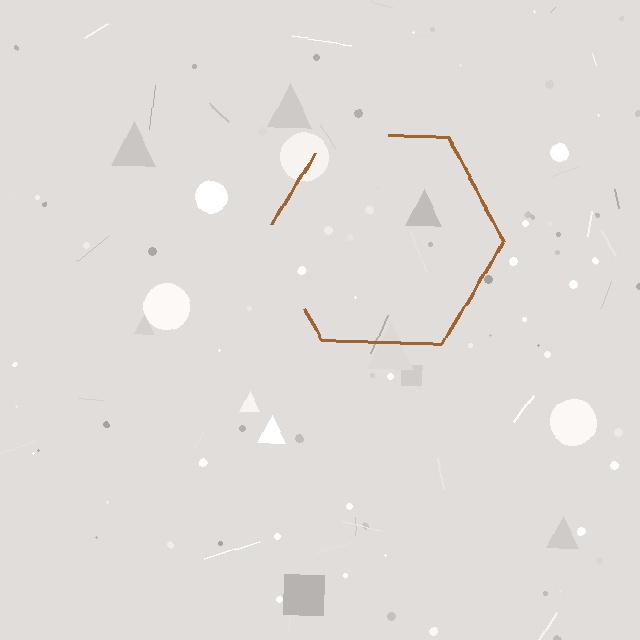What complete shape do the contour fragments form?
The contour fragments form a hexagon.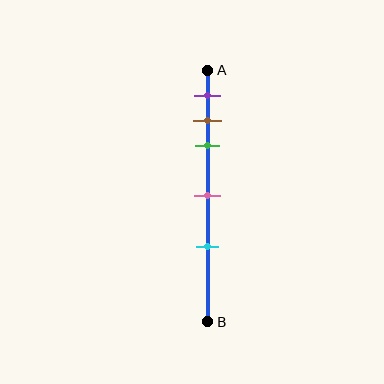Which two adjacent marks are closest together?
The brown and green marks are the closest adjacent pair.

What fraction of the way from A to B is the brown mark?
The brown mark is approximately 20% (0.2) of the way from A to B.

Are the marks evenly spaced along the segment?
No, the marks are not evenly spaced.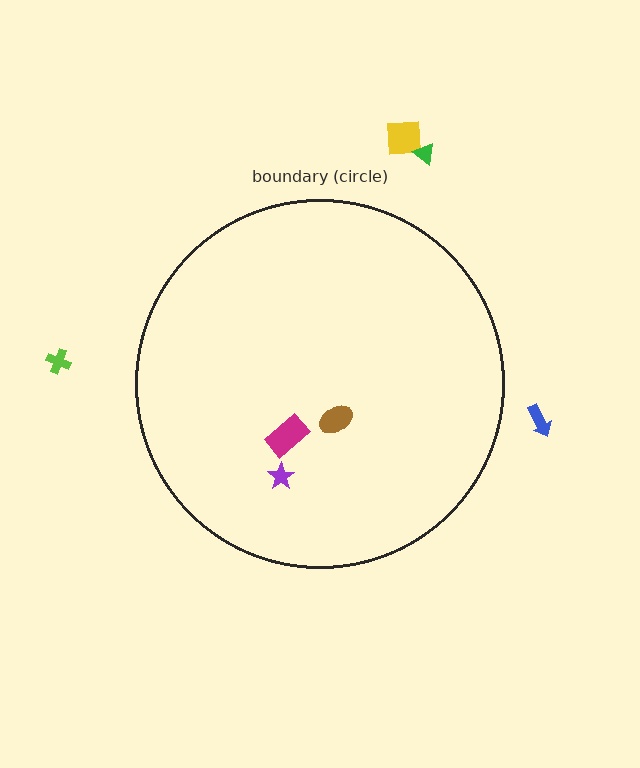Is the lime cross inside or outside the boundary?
Outside.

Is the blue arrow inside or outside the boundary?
Outside.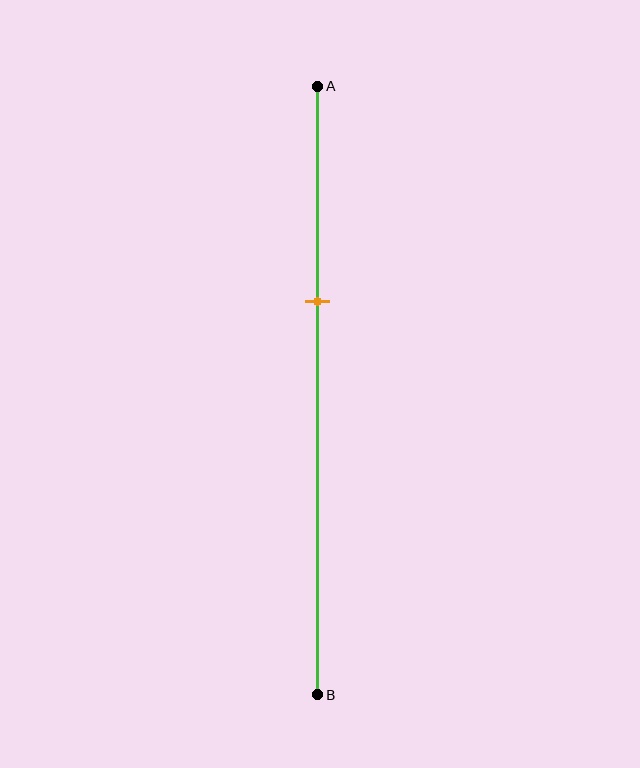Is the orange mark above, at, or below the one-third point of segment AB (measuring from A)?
The orange mark is approximately at the one-third point of segment AB.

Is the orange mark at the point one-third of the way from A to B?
Yes, the mark is approximately at the one-third point.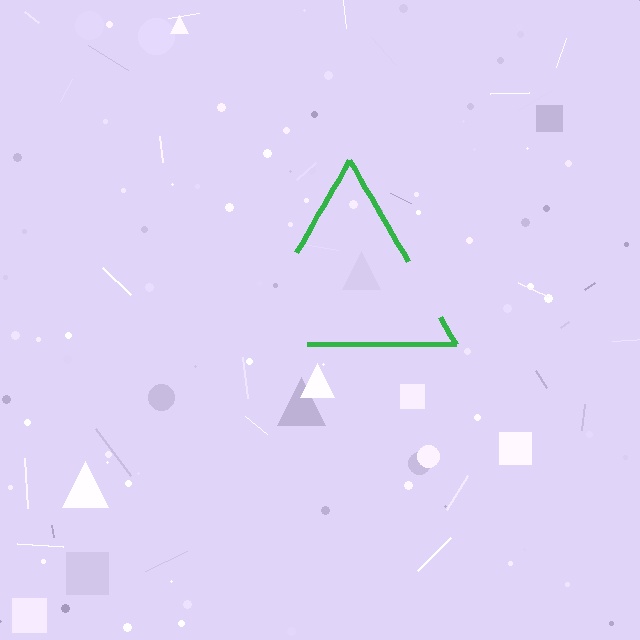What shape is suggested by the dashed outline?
The dashed outline suggests a triangle.